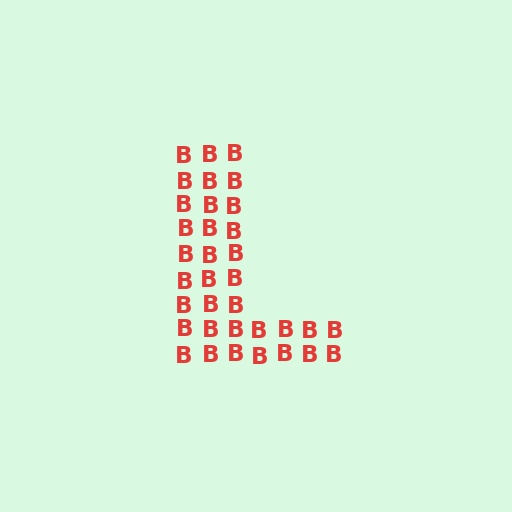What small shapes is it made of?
It is made of small letter B's.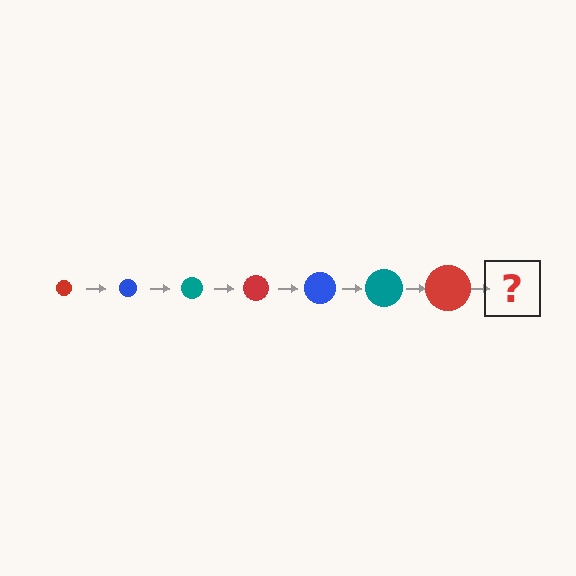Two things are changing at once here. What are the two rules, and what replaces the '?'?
The two rules are that the circle grows larger each step and the color cycles through red, blue, and teal. The '?' should be a blue circle, larger than the previous one.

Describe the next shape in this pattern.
It should be a blue circle, larger than the previous one.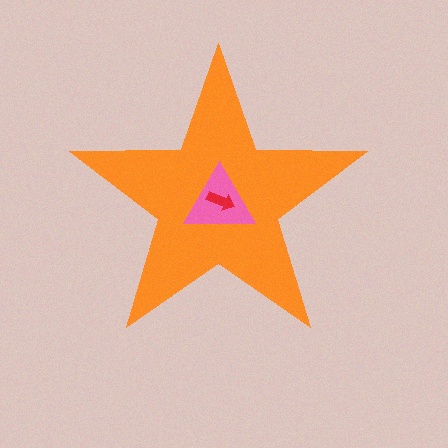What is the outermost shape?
The orange star.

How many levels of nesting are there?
3.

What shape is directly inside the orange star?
The pink triangle.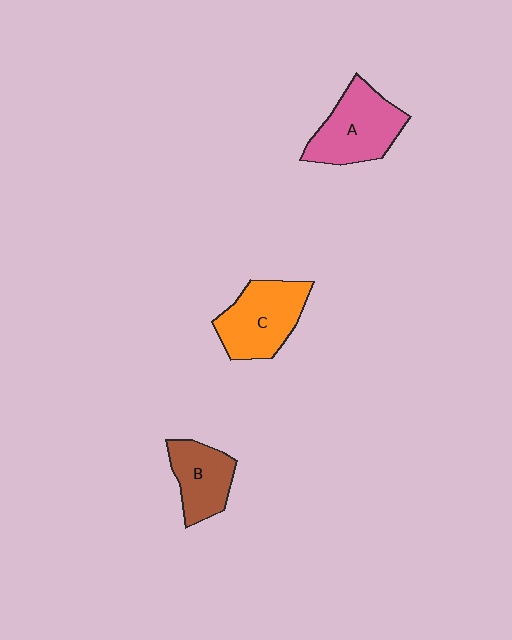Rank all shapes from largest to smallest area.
From largest to smallest: A (pink), C (orange), B (brown).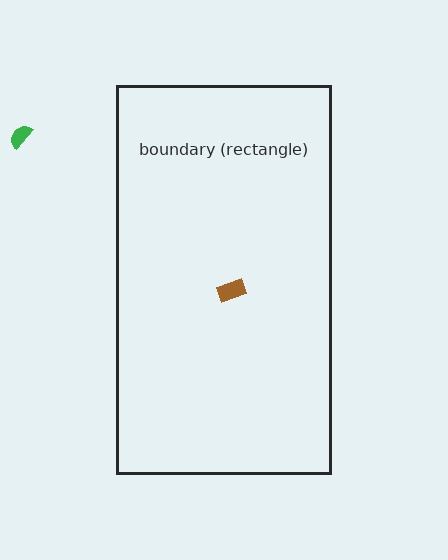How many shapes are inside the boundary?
1 inside, 1 outside.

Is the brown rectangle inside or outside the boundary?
Inside.